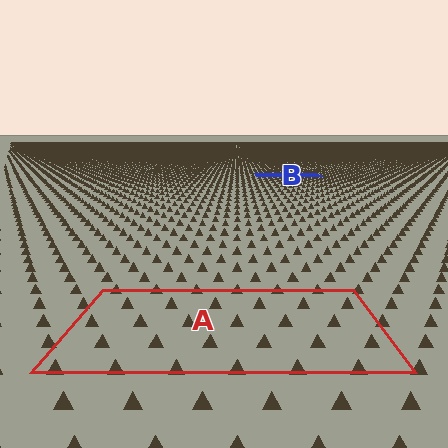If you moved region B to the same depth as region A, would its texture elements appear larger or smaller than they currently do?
They would appear larger. At a closer depth, the same texture elements are projected at a bigger on-screen size.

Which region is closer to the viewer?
Region A is closer. The texture elements there are larger and more spread out.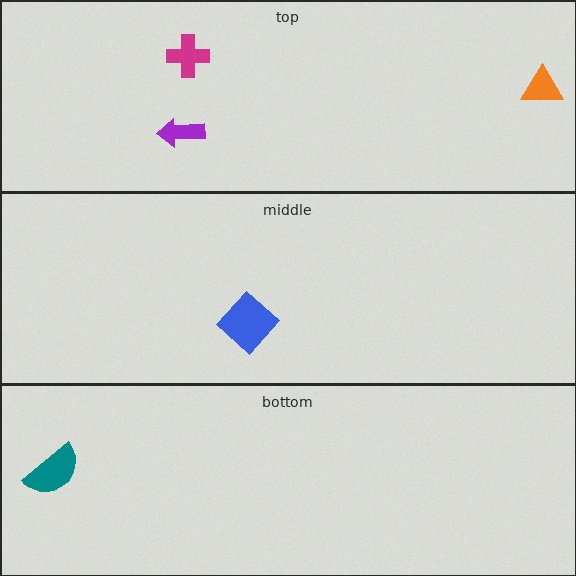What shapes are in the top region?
The orange triangle, the magenta cross, the purple arrow.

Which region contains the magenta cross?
The top region.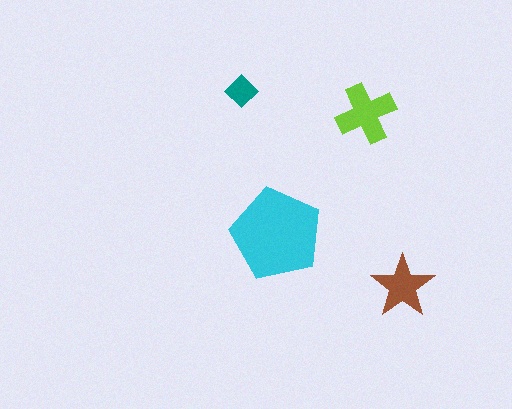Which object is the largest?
The cyan pentagon.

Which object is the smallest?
The teal diamond.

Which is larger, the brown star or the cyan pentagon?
The cyan pentagon.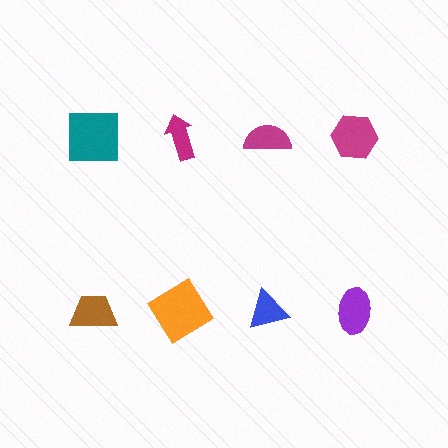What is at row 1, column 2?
A magenta arrow.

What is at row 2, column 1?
A brown trapezoid.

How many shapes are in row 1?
4 shapes.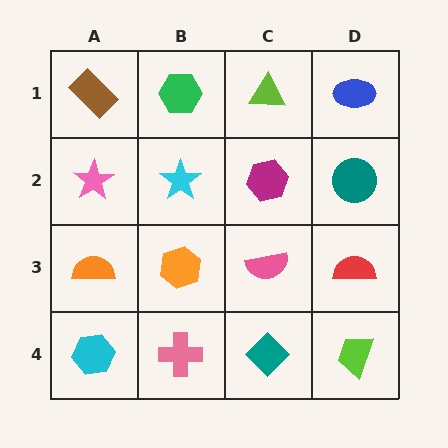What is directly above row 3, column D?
A teal circle.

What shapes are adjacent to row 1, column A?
A pink star (row 2, column A), a green hexagon (row 1, column B).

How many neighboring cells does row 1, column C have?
3.